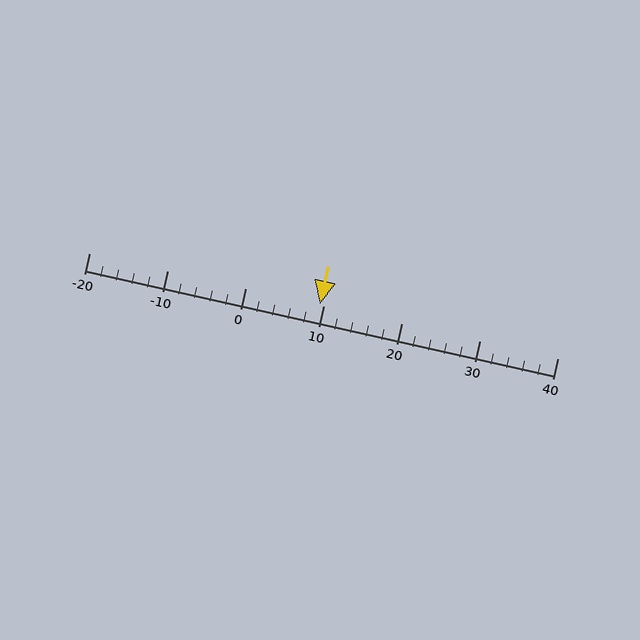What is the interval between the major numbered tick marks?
The major tick marks are spaced 10 units apart.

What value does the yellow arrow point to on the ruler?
The yellow arrow points to approximately 10.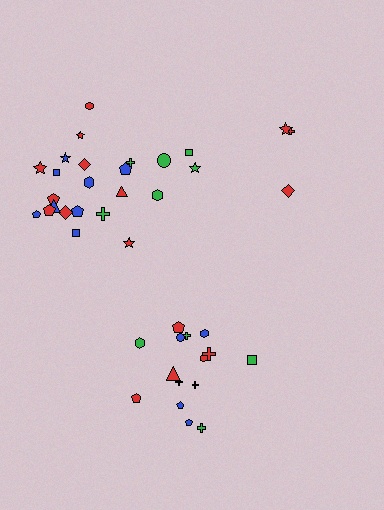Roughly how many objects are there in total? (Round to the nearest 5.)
Roughly 40 objects in total.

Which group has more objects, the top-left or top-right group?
The top-left group.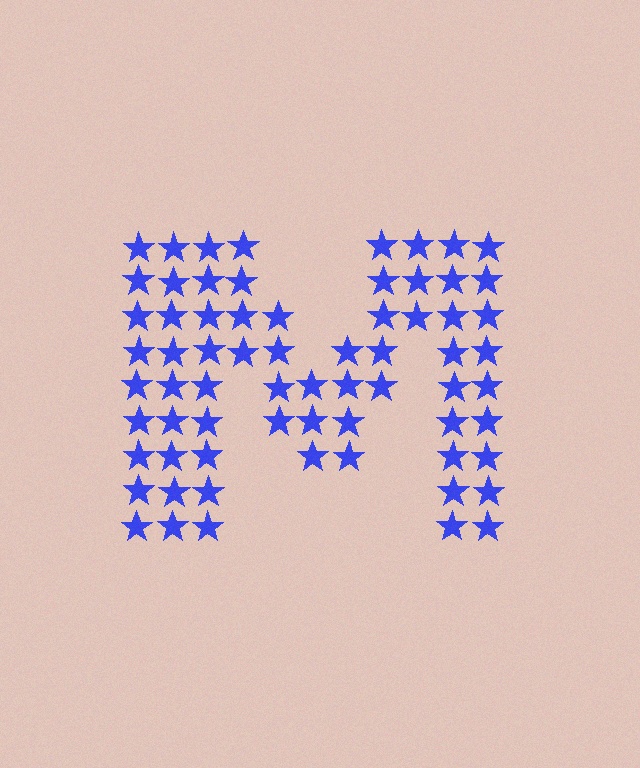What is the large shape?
The large shape is the letter M.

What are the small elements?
The small elements are stars.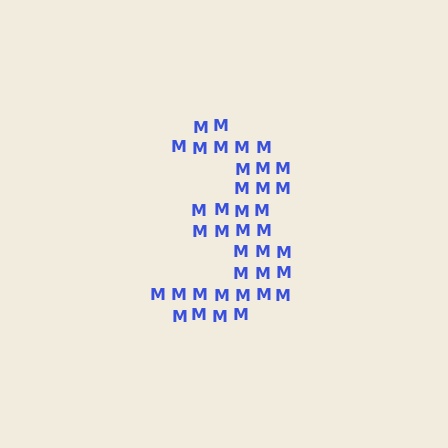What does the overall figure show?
The overall figure shows the digit 3.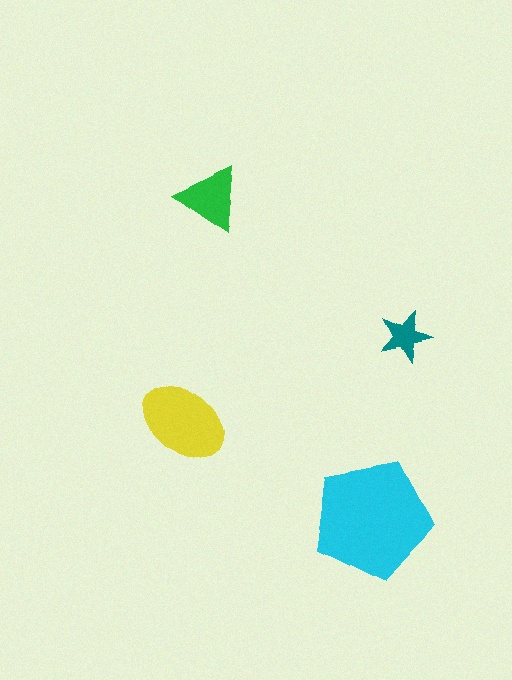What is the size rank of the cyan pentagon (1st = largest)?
1st.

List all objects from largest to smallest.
The cyan pentagon, the yellow ellipse, the green triangle, the teal star.